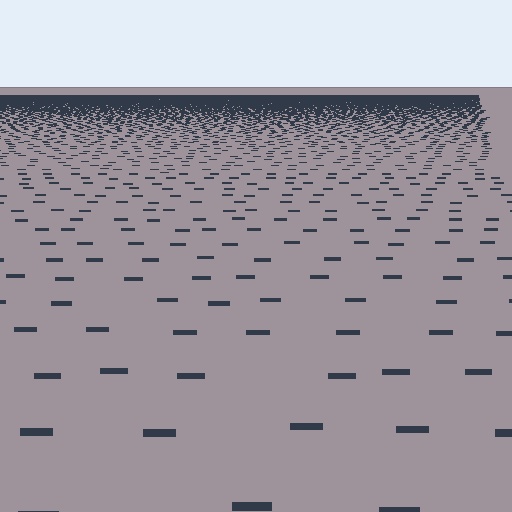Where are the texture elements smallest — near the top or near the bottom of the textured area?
Near the top.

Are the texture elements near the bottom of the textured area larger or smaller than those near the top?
Larger. Near the bottom, elements are closer to the viewer and appear at a bigger on-screen size.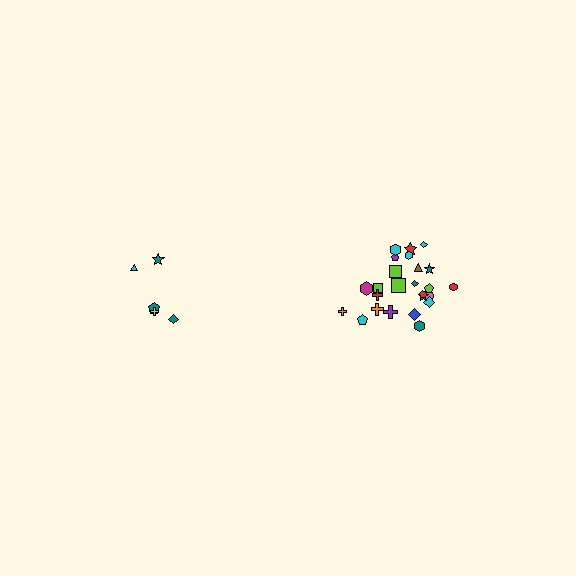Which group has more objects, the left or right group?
The right group.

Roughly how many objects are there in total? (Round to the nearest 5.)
Roughly 30 objects in total.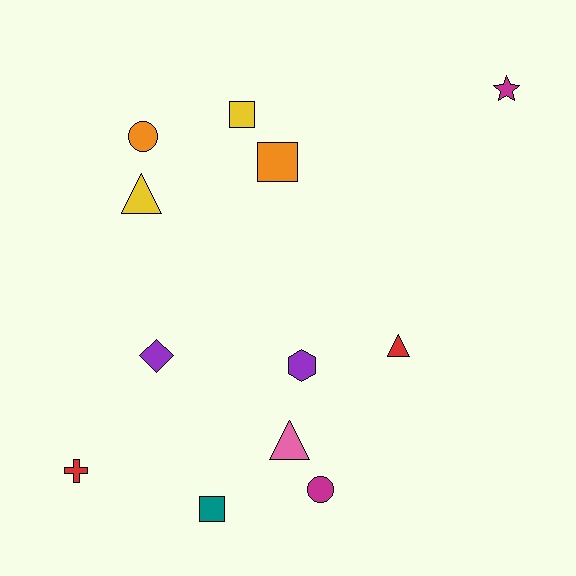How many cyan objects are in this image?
There are no cyan objects.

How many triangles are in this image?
There are 3 triangles.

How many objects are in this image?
There are 12 objects.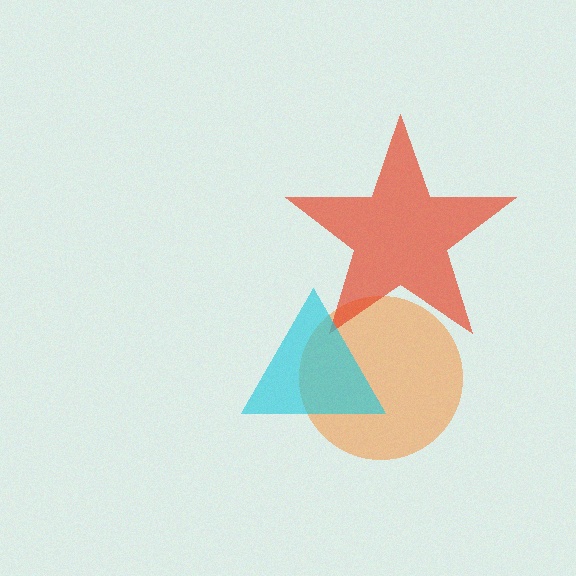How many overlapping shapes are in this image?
There are 3 overlapping shapes in the image.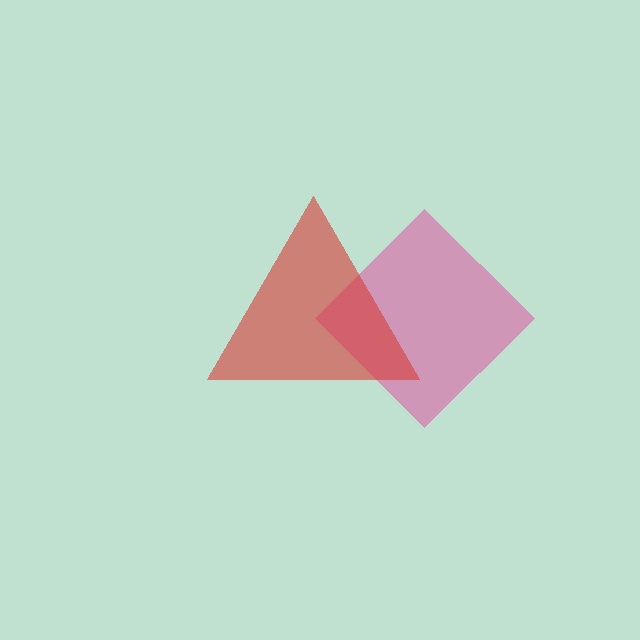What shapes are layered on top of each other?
The layered shapes are: a pink diamond, a red triangle.